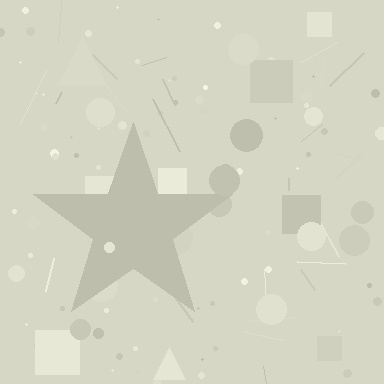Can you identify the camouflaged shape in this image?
The camouflaged shape is a star.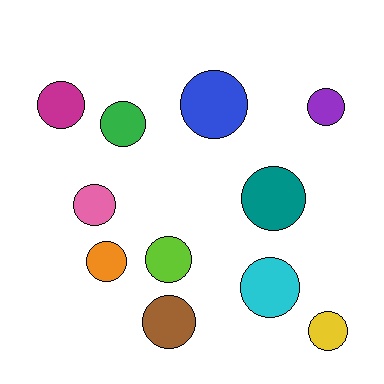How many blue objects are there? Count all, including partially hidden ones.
There is 1 blue object.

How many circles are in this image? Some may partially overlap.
There are 11 circles.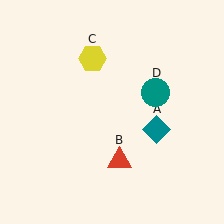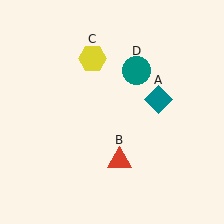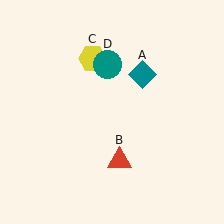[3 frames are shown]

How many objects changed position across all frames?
2 objects changed position: teal diamond (object A), teal circle (object D).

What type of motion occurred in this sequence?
The teal diamond (object A), teal circle (object D) rotated counterclockwise around the center of the scene.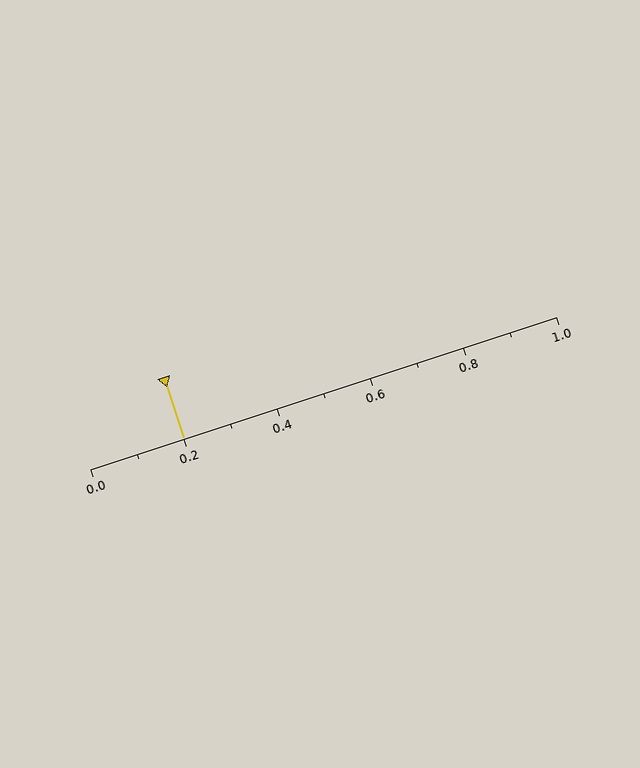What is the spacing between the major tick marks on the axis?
The major ticks are spaced 0.2 apart.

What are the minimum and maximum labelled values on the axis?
The axis runs from 0.0 to 1.0.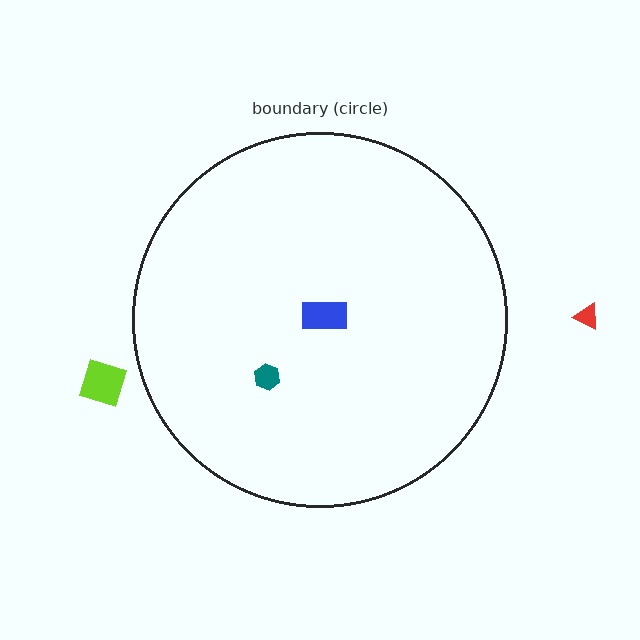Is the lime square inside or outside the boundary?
Outside.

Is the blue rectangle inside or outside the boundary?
Inside.